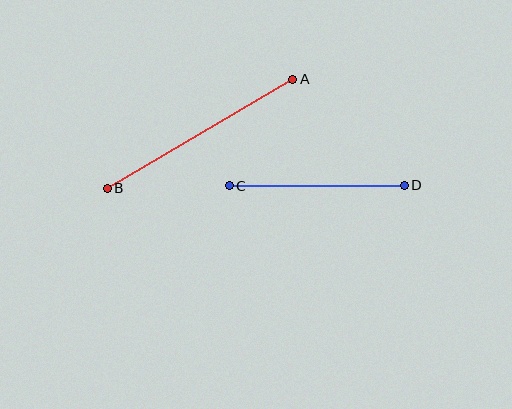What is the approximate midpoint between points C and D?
The midpoint is at approximately (317, 186) pixels.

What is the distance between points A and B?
The distance is approximately 215 pixels.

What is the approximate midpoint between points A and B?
The midpoint is at approximately (200, 134) pixels.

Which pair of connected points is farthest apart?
Points A and B are farthest apart.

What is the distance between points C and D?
The distance is approximately 175 pixels.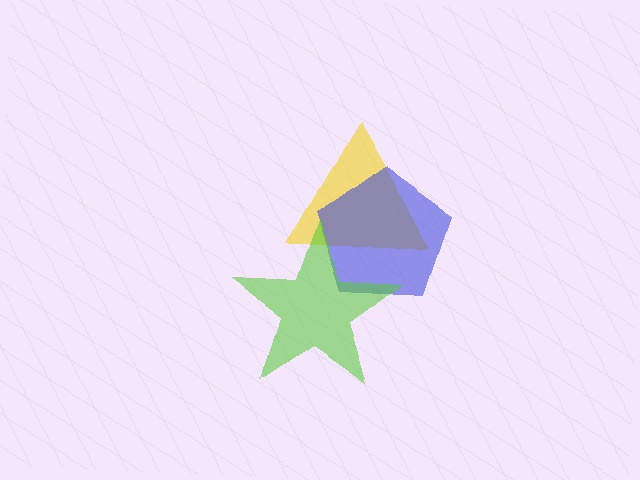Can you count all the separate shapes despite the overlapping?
Yes, there are 3 separate shapes.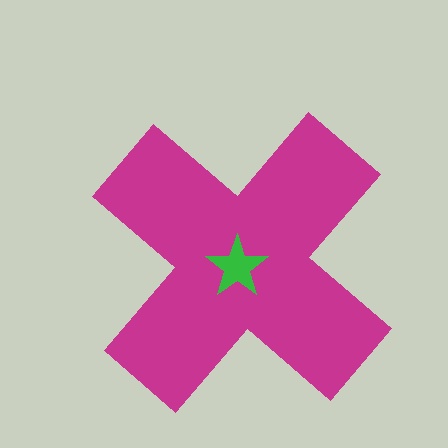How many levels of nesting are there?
2.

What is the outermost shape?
The magenta cross.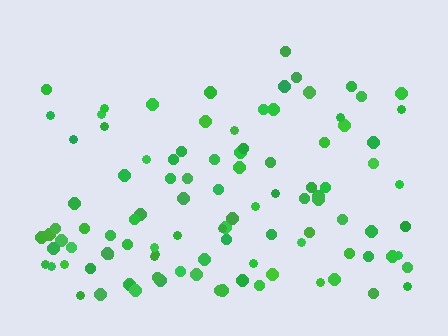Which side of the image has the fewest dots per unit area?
The top.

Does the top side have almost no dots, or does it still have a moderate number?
Still a moderate number, just noticeably fewer than the bottom.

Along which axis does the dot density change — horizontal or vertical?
Vertical.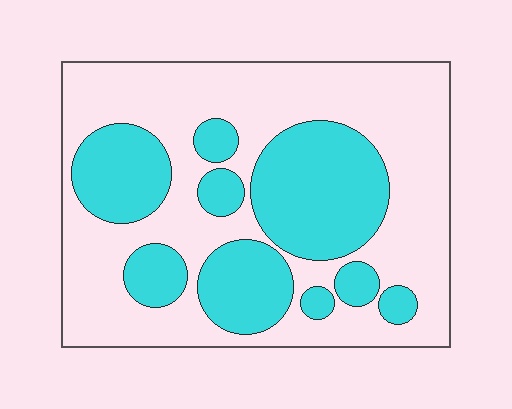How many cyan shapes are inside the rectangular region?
9.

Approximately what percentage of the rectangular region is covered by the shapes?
Approximately 35%.